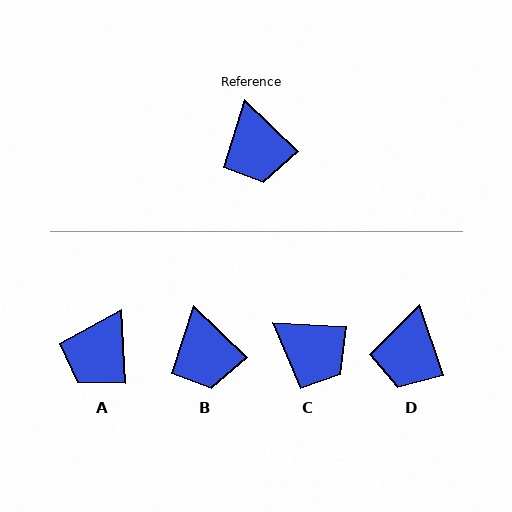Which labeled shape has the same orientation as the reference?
B.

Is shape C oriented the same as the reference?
No, it is off by about 41 degrees.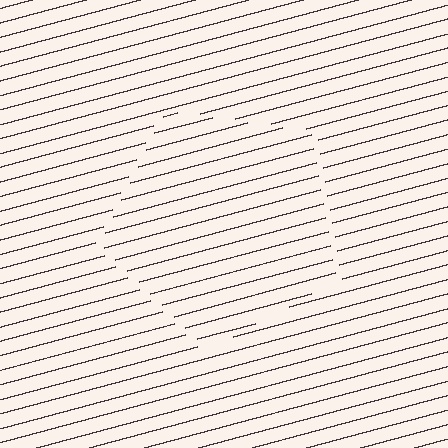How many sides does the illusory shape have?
5 sides — the line-ends trace a pentagon.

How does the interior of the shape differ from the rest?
The interior of the shape contains the same grating, shifted by half a period — the contour is defined by the phase discontinuity where line-ends from the inner and outer gratings abut.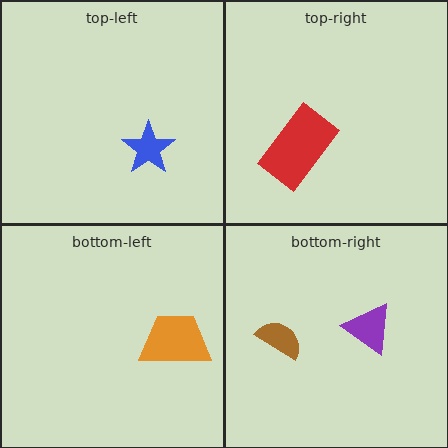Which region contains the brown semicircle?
The bottom-right region.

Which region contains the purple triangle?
The bottom-right region.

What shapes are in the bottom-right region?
The brown semicircle, the purple triangle.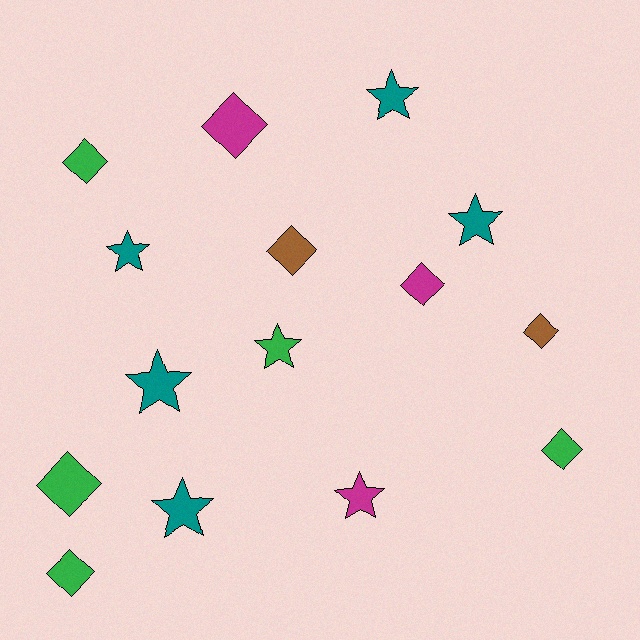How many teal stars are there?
There are 5 teal stars.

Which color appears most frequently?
Green, with 5 objects.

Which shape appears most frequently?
Diamond, with 8 objects.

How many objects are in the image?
There are 15 objects.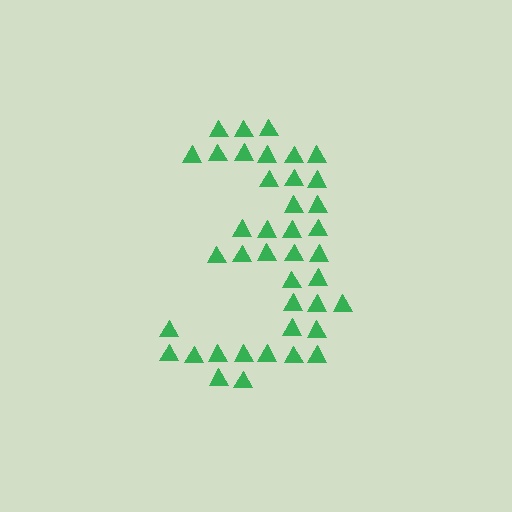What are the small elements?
The small elements are triangles.